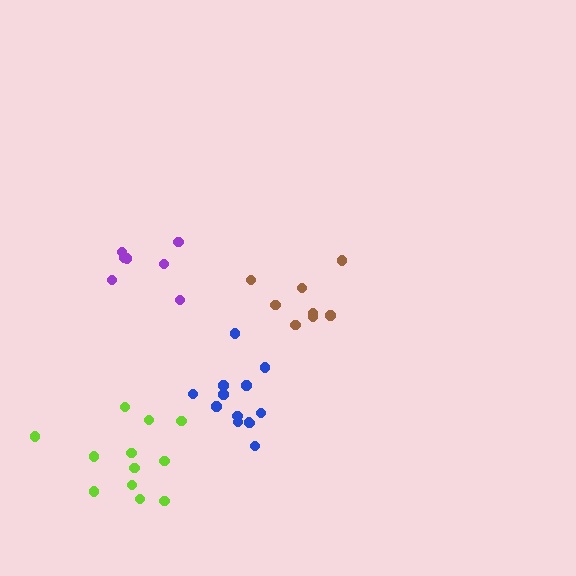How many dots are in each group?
Group 1: 7 dots, Group 2: 8 dots, Group 3: 12 dots, Group 4: 13 dots (40 total).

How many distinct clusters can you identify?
There are 4 distinct clusters.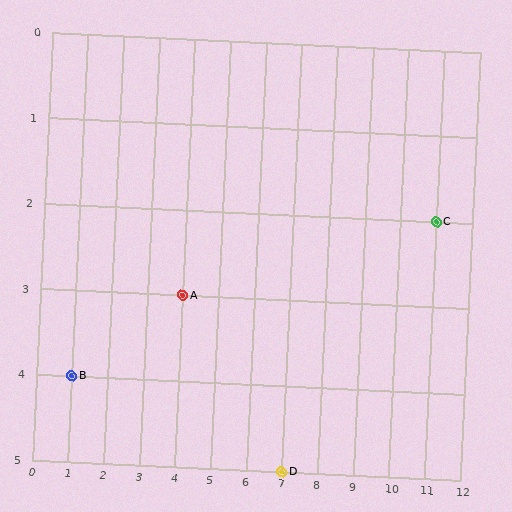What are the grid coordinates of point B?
Point B is at grid coordinates (1, 4).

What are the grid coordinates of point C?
Point C is at grid coordinates (11, 2).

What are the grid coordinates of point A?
Point A is at grid coordinates (4, 3).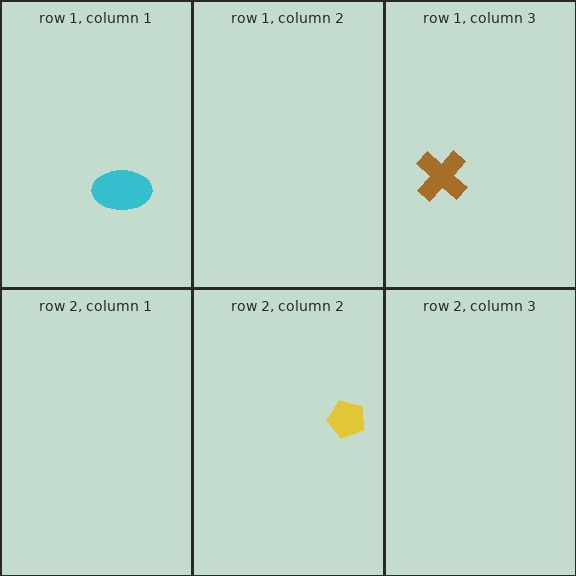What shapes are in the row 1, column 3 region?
The brown cross.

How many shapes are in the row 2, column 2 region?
1.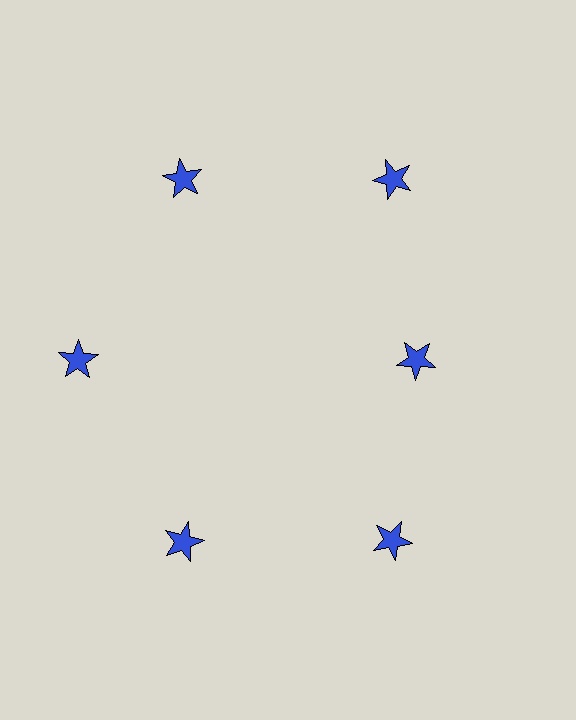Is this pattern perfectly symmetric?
No. The 6 blue stars are arranged in a ring, but one element near the 3 o'clock position is pulled inward toward the center, breaking the 6-fold rotational symmetry.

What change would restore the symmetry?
The symmetry would be restored by moving it outward, back onto the ring so that all 6 stars sit at equal angles and equal distance from the center.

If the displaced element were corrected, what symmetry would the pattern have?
It would have 6-fold rotational symmetry — the pattern would map onto itself every 60 degrees.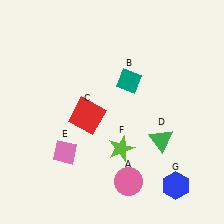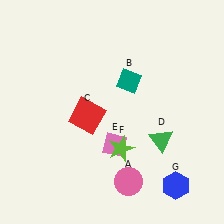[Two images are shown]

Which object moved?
The pink diamond (E) moved right.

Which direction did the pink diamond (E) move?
The pink diamond (E) moved right.